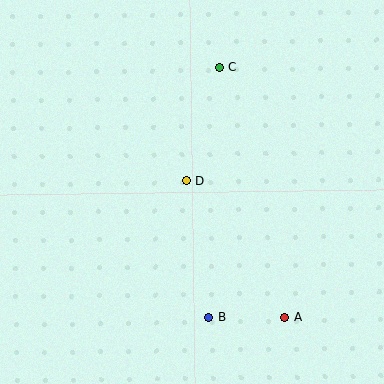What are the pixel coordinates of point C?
Point C is at (220, 67).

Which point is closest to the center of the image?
Point D at (186, 181) is closest to the center.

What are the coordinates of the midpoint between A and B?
The midpoint between A and B is at (246, 317).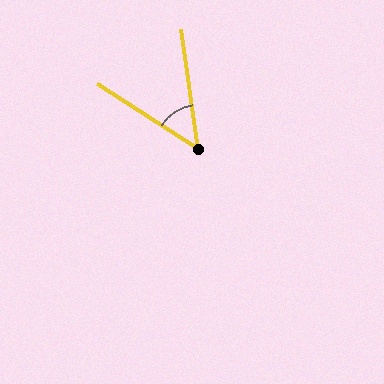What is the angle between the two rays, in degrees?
Approximately 49 degrees.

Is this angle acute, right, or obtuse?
It is acute.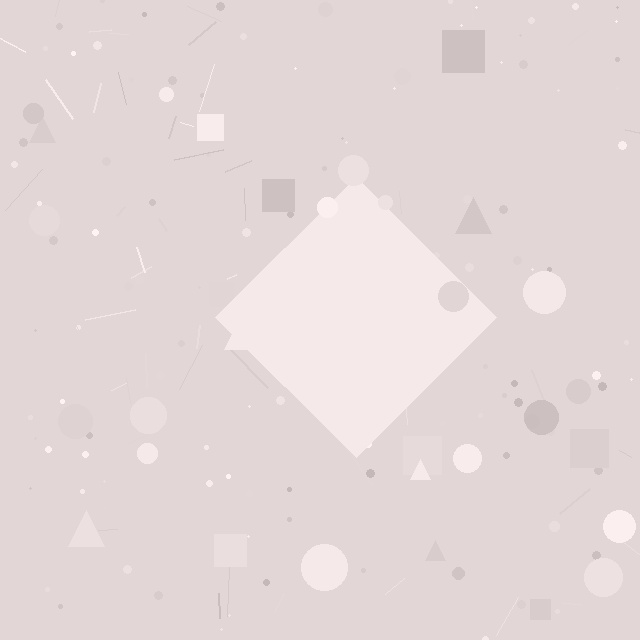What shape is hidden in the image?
A diamond is hidden in the image.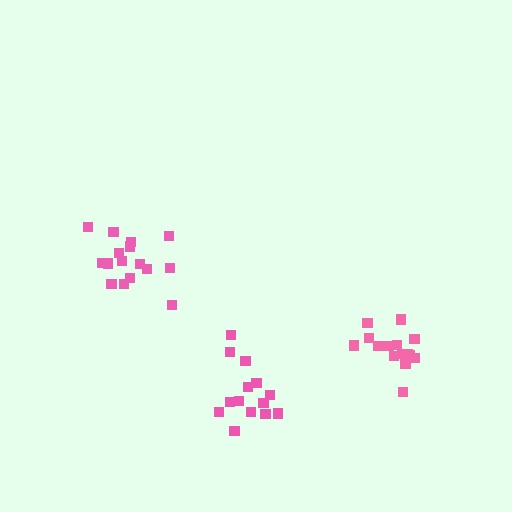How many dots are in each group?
Group 1: 16 dots, Group 2: 14 dots, Group 3: 15 dots (45 total).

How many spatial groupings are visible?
There are 3 spatial groupings.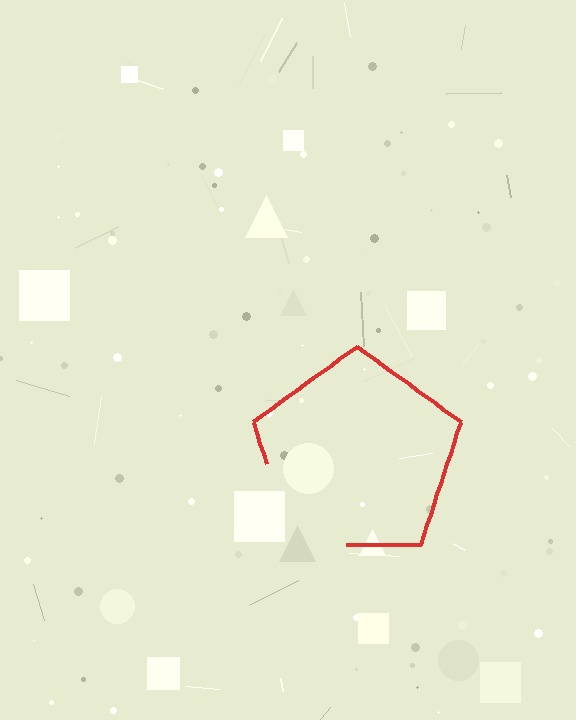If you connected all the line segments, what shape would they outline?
They would outline a pentagon.